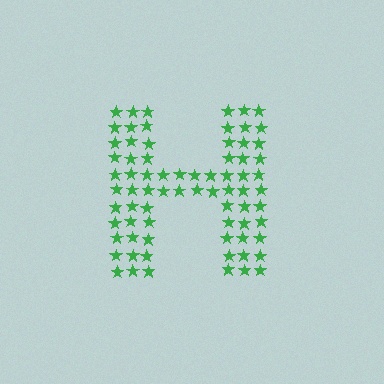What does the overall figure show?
The overall figure shows the letter H.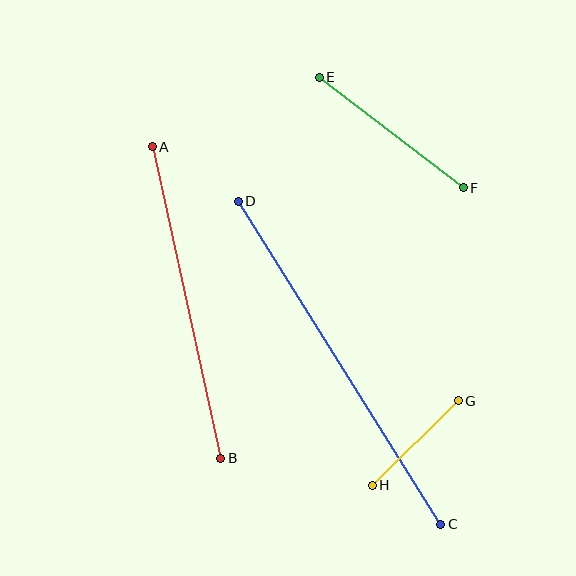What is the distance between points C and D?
The distance is approximately 381 pixels.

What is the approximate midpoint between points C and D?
The midpoint is at approximately (339, 363) pixels.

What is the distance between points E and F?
The distance is approximately 181 pixels.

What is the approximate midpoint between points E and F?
The midpoint is at approximately (391, 133) pixels.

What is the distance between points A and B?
The distance is approximately 319 pixels.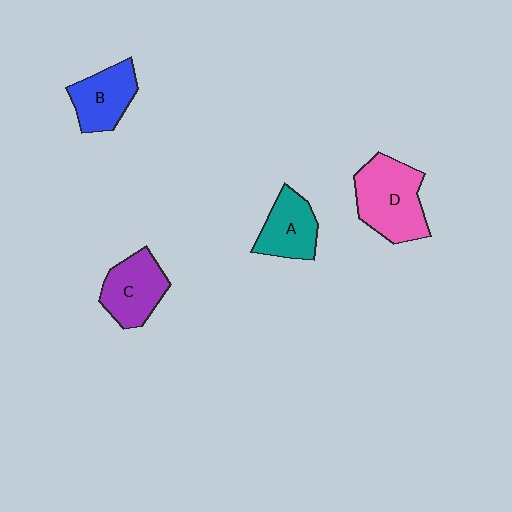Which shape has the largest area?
Shape D (pink).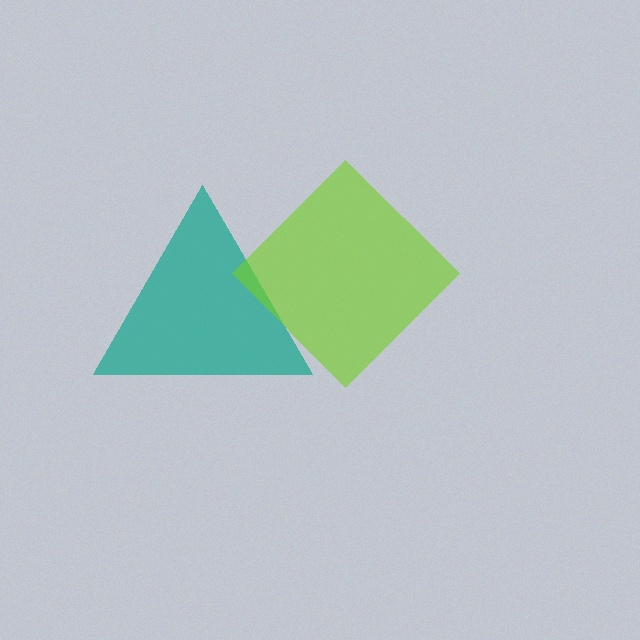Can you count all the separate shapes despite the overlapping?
Yes, there are 2 separate shapes.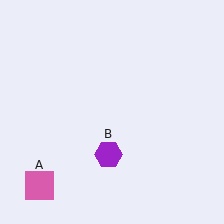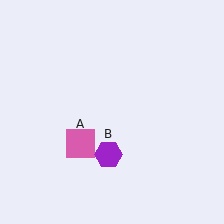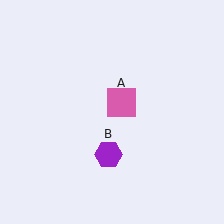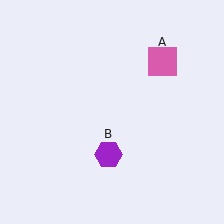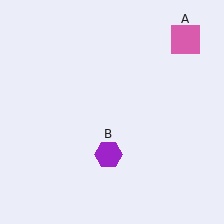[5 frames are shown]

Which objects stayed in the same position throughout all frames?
Purple hexagon (object B) remained stationary.